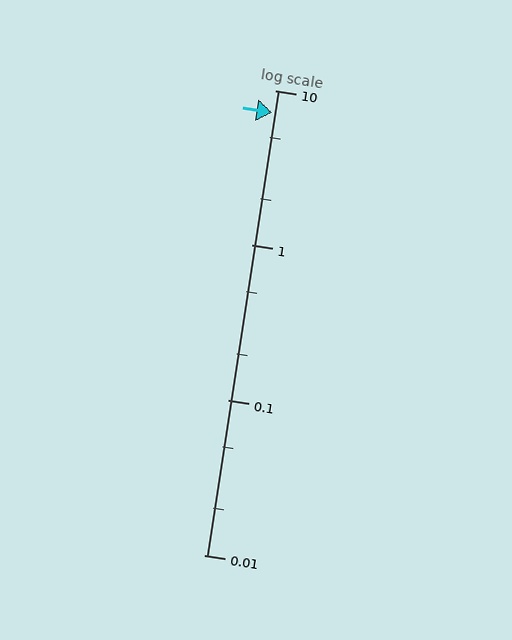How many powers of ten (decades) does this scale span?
The scale spans 3 decades, from 0.01 to 10.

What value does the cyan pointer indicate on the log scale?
The pointer indicates approximately 7.2.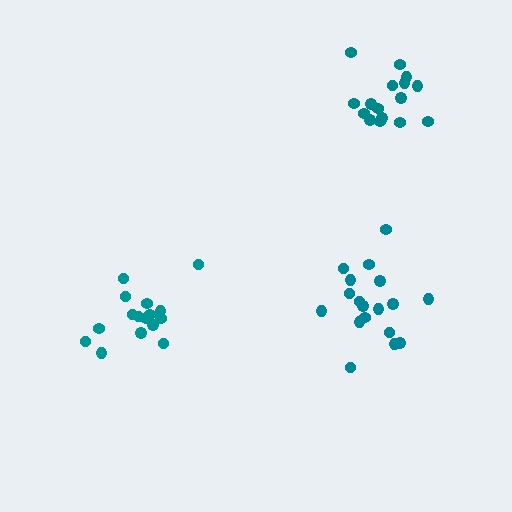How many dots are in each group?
Group 1: 16 dots, Group 2: 18 dots, Group 3: 16 dots (50 total).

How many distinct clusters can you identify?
There are 3 distinct clusters.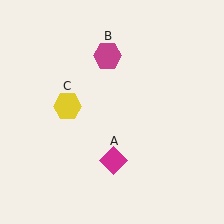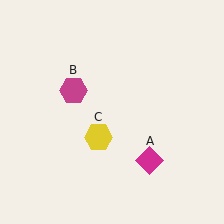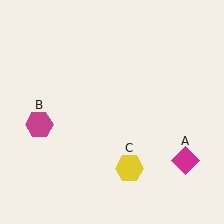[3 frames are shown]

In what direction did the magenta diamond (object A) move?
The magenta diamond (object A) moved right.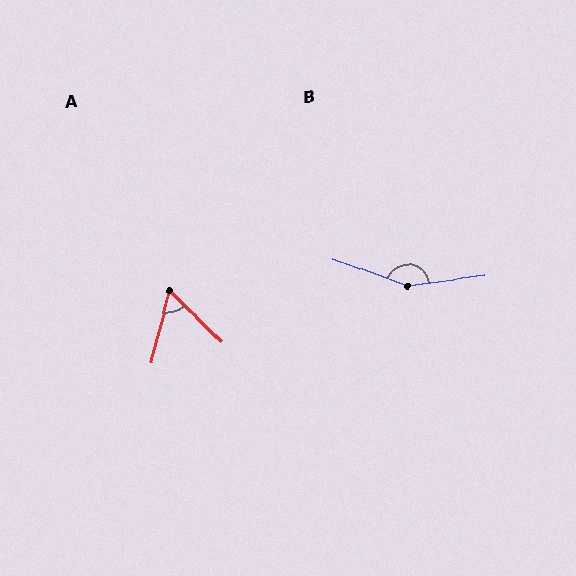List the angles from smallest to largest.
A (60°), B (152°).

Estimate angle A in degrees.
Approximately 60 degrees.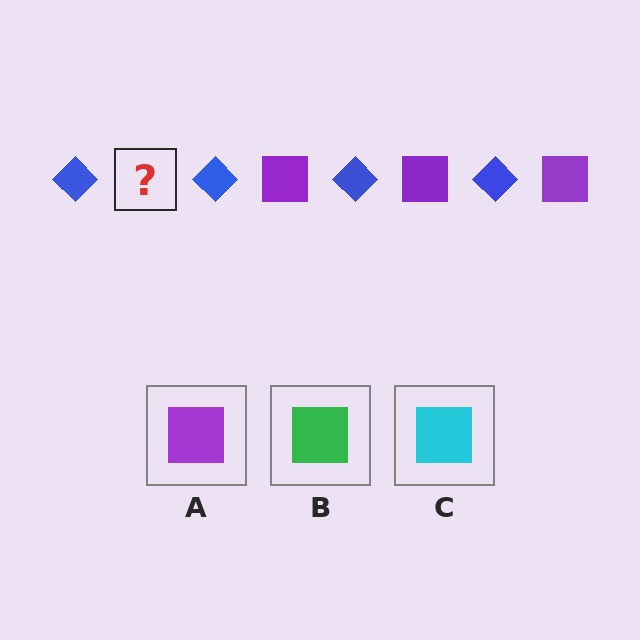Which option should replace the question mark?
Option A.